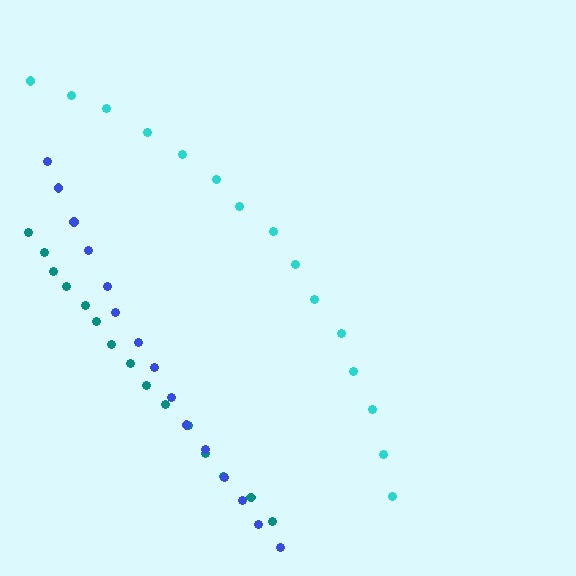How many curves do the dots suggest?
There are 3 distinct paths.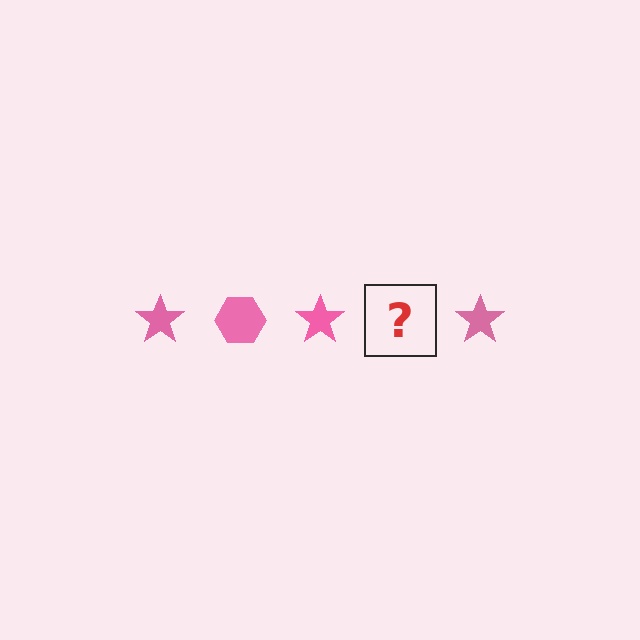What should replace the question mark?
The question mark should be replaced with a pink hexagon.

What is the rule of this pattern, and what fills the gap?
The rule is that the pattern cycles through star, hexagon shapes in pink. The gap should be filled with a pink hexagon.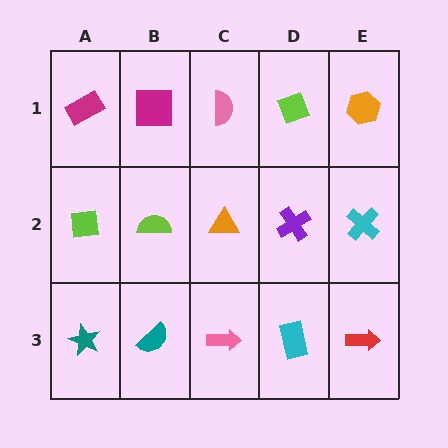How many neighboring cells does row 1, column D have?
3.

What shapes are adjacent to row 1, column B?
A lime semicircle (row 2, column B), a magenta rectangle (row 1, column A), a pink semicircle (row 1, column C).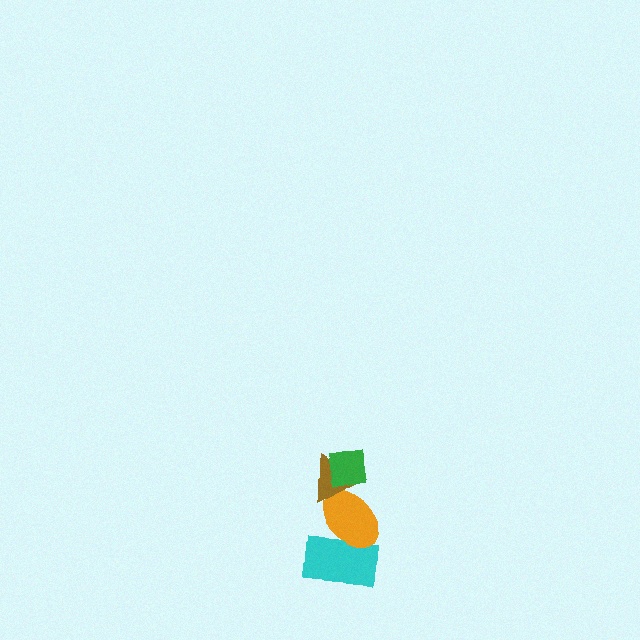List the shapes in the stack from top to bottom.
From top to bottom: the green square, the brown triangle, the orange ellipse, the cyan rectangle.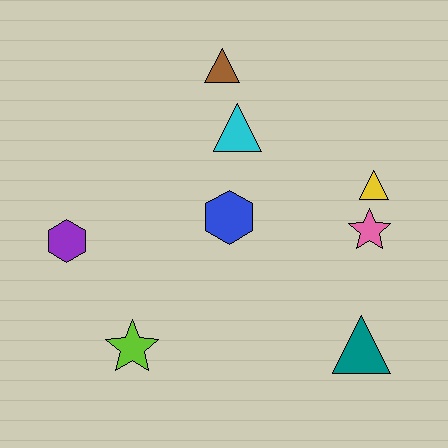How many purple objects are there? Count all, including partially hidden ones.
There is 1 purple object.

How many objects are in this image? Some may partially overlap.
There are 8 objects.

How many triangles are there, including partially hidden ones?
There are 4 triangles.